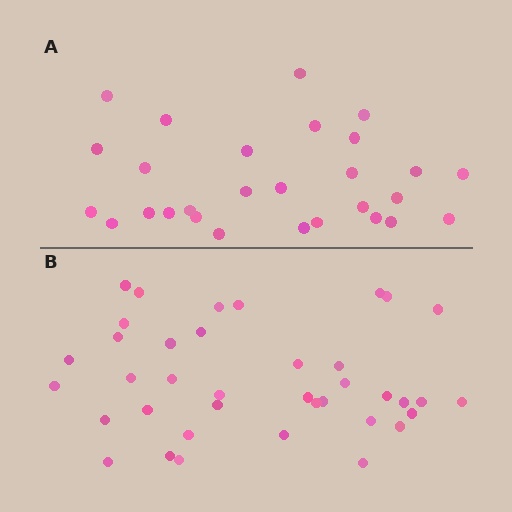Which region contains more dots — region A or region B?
Region B (the bottom region) has more dots.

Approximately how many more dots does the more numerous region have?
Region B has roughly 10 or so more dots than region A.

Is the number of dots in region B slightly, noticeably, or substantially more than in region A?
Region B has noticeably more, but not dramatically so. The ratio is roughly 1.4 to 1.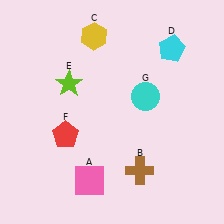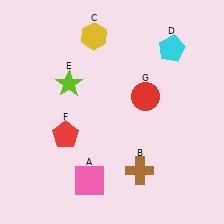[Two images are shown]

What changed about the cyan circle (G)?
In Image 1, G is cyan. In Image 2, it changed to red.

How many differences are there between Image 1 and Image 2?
There is 1 difference between the two images.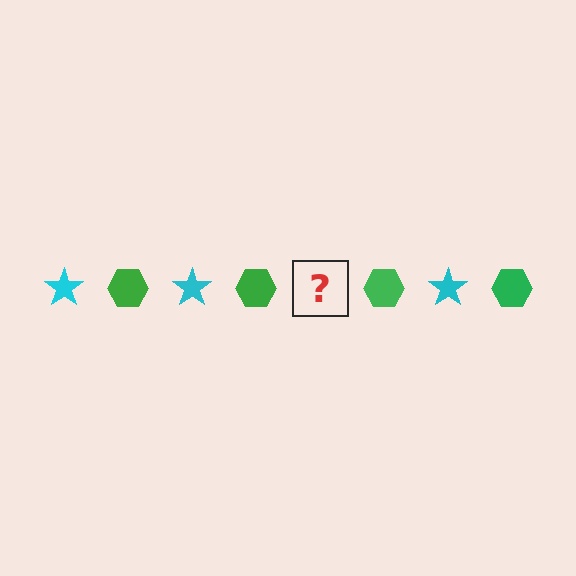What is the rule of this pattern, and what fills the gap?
The rule is that the pattern alternates between cyan star and green hexagon. The gap should be filled with a cyan star.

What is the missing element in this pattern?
The missing element is a cyan star.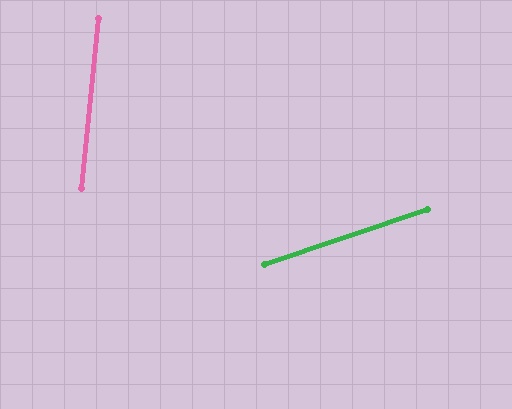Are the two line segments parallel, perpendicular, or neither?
Neither parallel nor perpendicular — they differ by about 65°.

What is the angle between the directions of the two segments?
Approximately 65 degrees.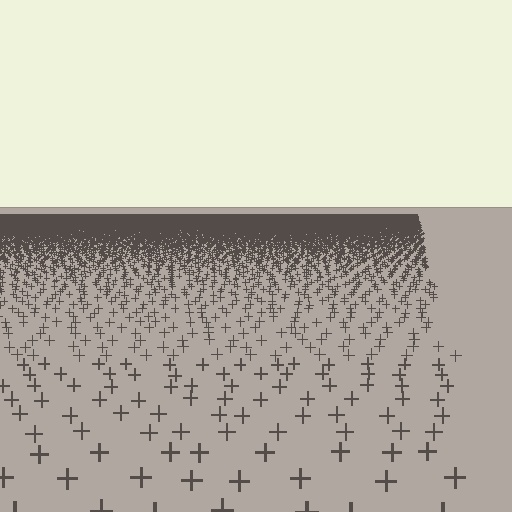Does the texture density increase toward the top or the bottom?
Density increases toward the top.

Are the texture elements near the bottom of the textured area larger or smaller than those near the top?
Larger. Near the bottom, elements are closer to the viewer and appear at a bigger on-screen size.